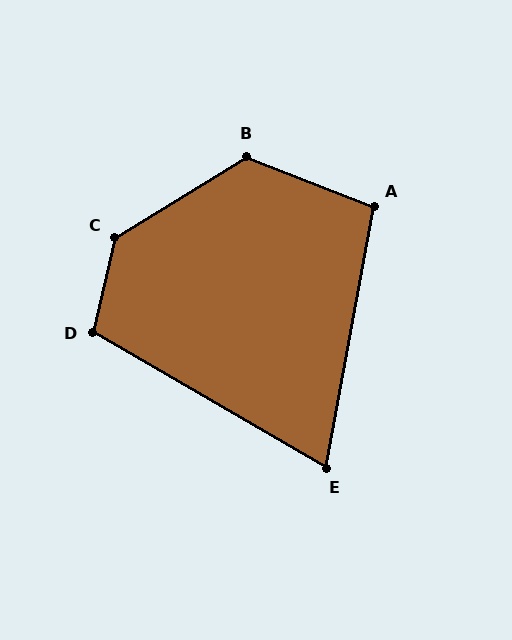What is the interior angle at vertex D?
Approximately 107 degrees (obtuse).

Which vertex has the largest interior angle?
C, at approximately 134 degrees.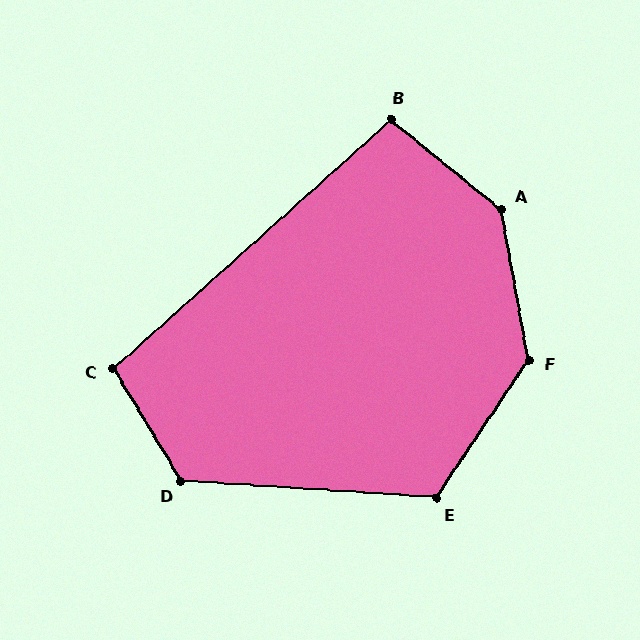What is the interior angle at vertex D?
Approximately 125 degrees (obtuse).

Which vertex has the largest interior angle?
A, at approximately 139 degrees.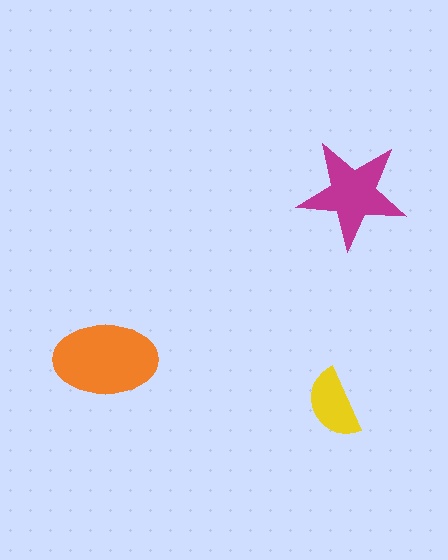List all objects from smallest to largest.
The yellow semicircle, the magenta star, the orange ellipse.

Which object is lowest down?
The yellow semicircle is bottommost.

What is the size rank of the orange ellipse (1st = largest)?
1st.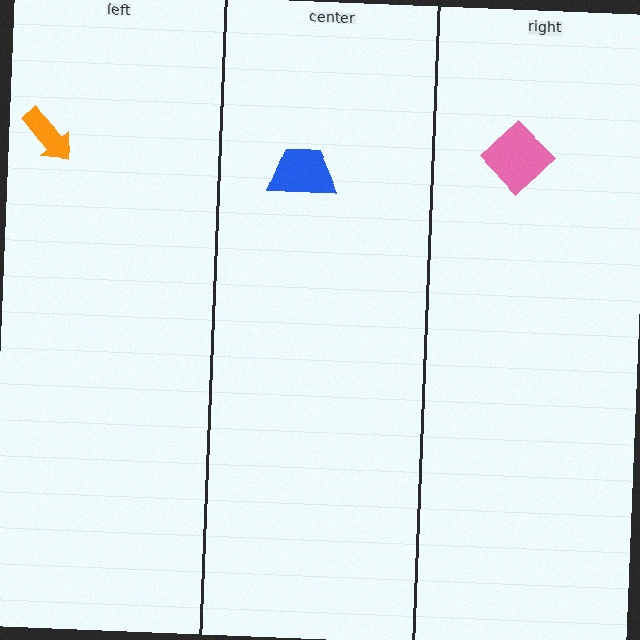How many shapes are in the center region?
1.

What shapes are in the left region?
The orange arrow.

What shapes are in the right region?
The pink diamond.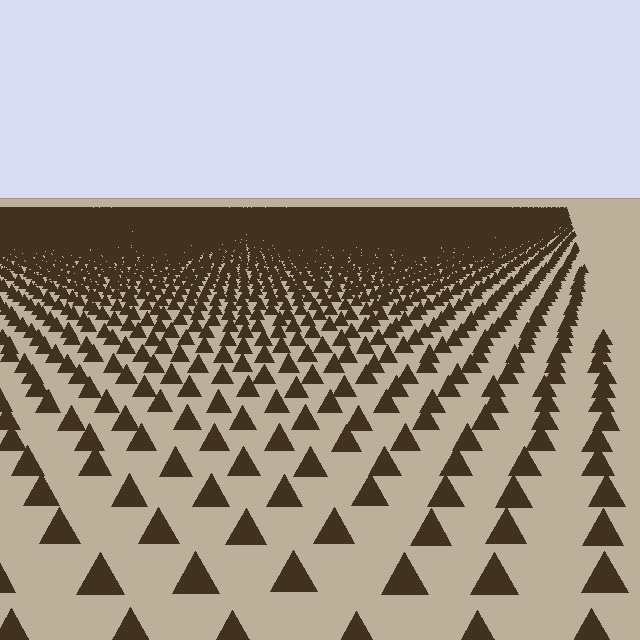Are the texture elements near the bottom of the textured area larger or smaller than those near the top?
Larger. Near the bottom, elements are closer to the viewer and appear at a bigger on-screen size.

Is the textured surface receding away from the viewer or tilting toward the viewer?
The surface is receding away from the viewer. Texture elements get smaller and denser toward the top.